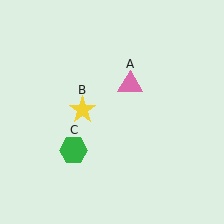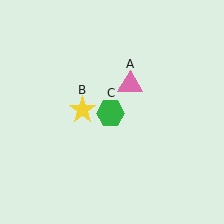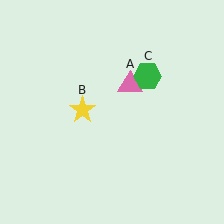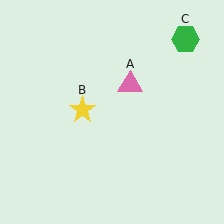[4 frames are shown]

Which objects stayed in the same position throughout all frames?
Pink triangle (object A) and yellow star (object B) remained stationary.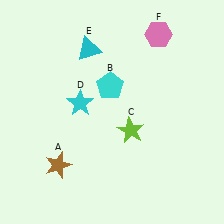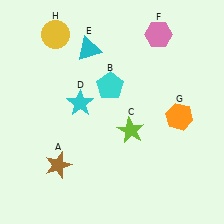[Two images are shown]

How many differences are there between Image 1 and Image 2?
There are 2 differences between the two images.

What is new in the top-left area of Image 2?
A yellow circle (H) was added in the top-left area of Image 2.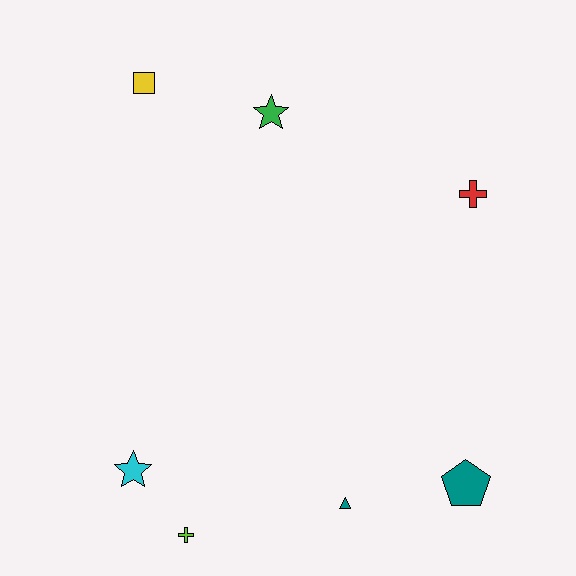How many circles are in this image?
There are no circles.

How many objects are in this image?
There are 7 objects.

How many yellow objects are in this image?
There is 1 yellow object.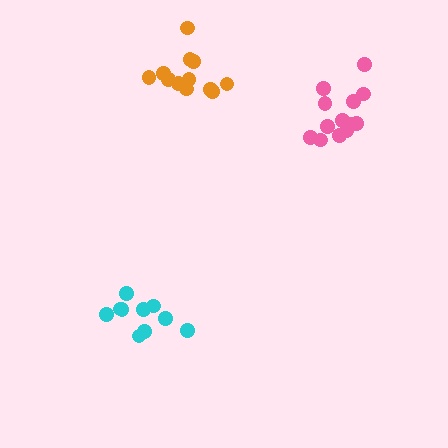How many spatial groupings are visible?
There are 3 spatial groupings.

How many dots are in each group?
Group 1: 10 dots, Group 2: 13 dots, Group 3: 12 dots (35 total).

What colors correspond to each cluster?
The clusters are colored: cyan, pink, orange.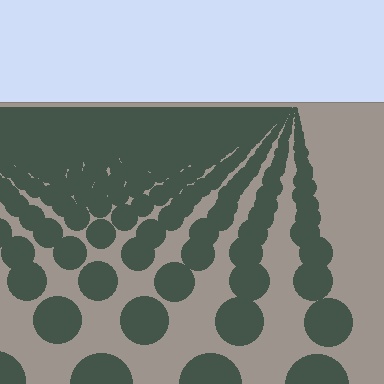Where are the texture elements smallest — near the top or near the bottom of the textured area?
Near the top.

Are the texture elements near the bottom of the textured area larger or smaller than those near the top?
Larger. Near the bottom, elements are closer to the viewer and appear at a bigger on-screen size.